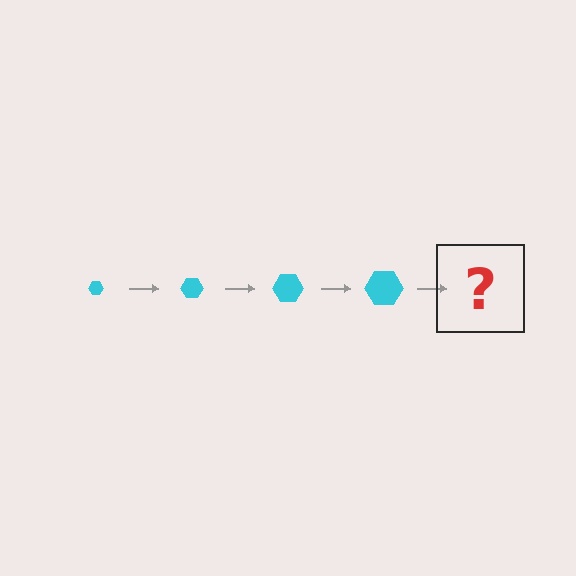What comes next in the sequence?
The next element should be a cyan hexagon, larger than the previous one.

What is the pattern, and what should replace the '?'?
The pattern is that the hexagon gets progressively larger each step. The '?' should be a cyan hexagon, larger than the previous one.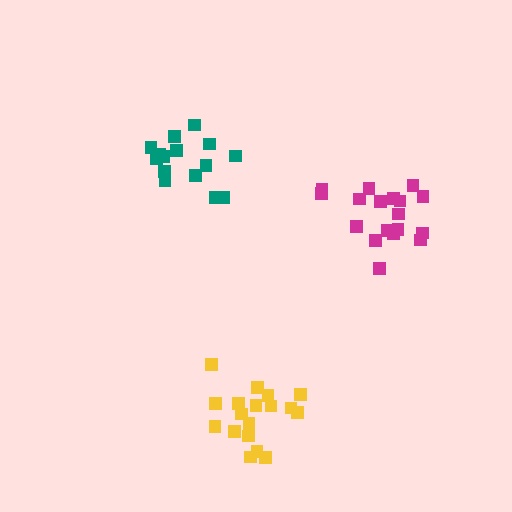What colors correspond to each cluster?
The clusters are colored: yellow, teal, magenta.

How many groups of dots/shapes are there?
There are 3 groups.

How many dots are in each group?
Group 1: 18 dots, Group 2: 15 dots, Group 3: 18 dots (51 total).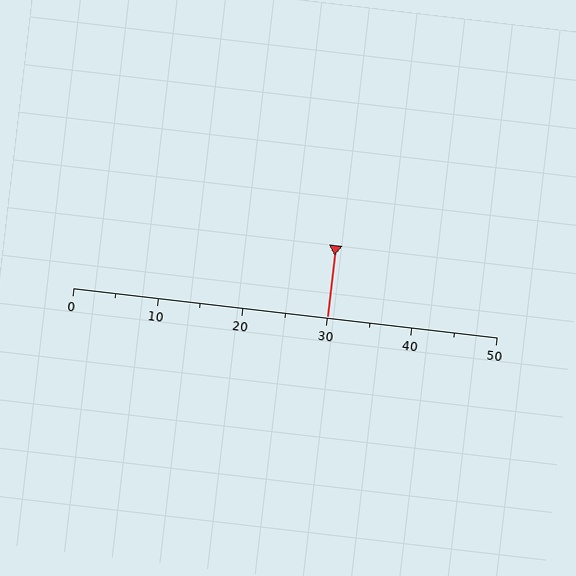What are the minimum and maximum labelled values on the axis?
The axis runs from 0 to 50.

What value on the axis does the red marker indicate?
The marker indicates approximately 30.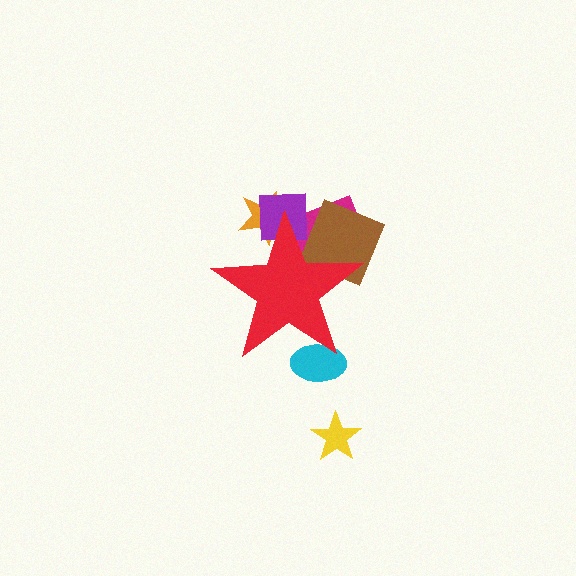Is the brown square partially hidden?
Yes, the brown square is partially hidden behind the red star.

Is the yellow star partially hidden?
No, the yellow star is fully visible.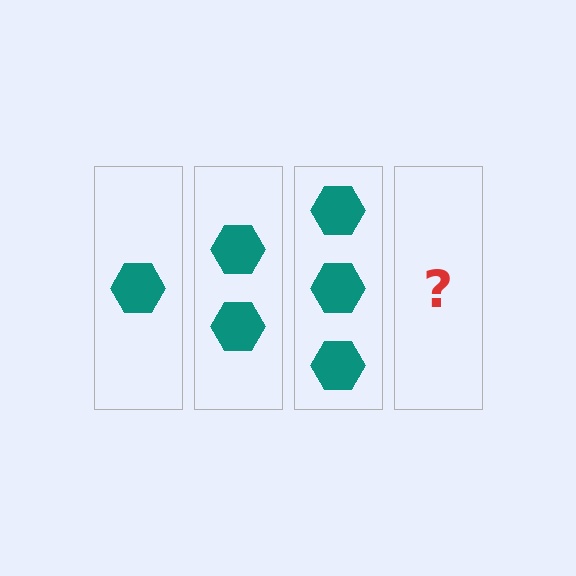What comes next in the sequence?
The next element should be 4 hexagons.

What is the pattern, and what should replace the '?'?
The pattern is that each step adds one more hexagon. The '?' should be 4 hexagons.